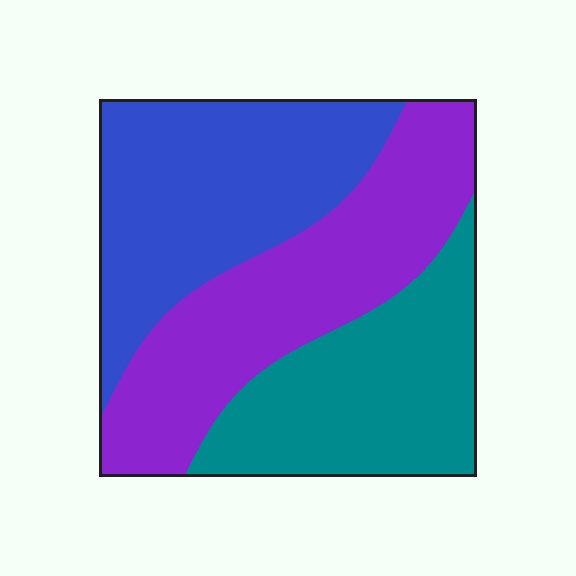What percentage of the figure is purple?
Purple covers roughly 35% of the figure.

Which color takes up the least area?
Teal, at roughly 30%.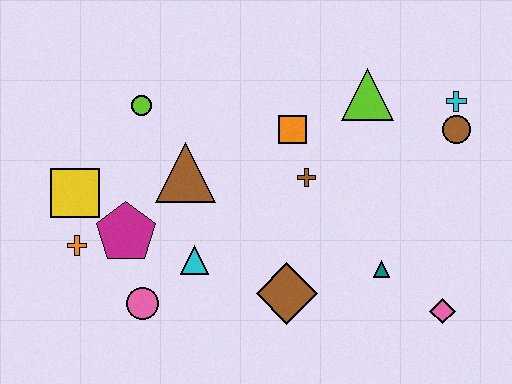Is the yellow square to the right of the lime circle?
No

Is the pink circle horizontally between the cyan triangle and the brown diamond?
No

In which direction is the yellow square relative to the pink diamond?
The yellow square is to the left of the pink diamond.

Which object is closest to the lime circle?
The brown triangle is closest to the lime circle.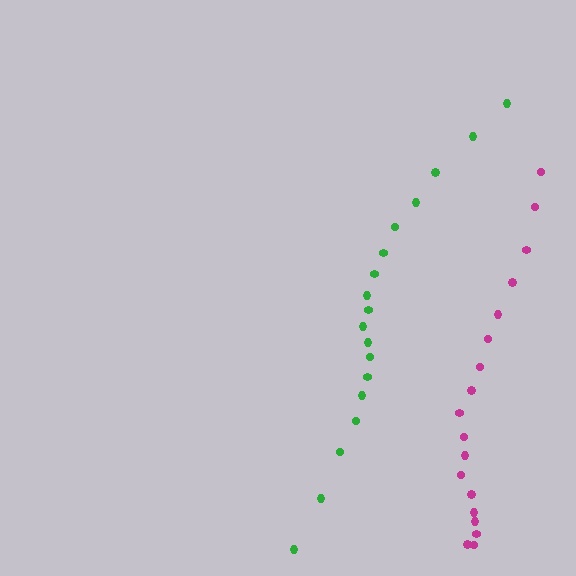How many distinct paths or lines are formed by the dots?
There are 2 distinct paths.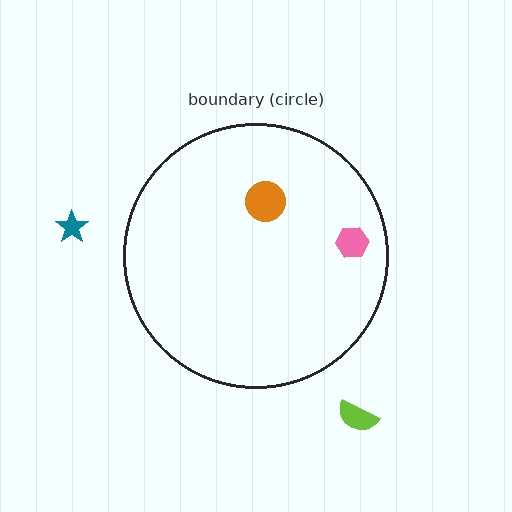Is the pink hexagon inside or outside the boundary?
Inside.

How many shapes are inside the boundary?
2 inside, 2 outside.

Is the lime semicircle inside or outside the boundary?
Outside.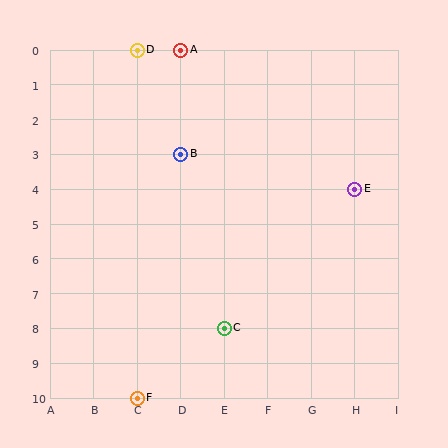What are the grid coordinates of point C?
Point C is at grid coordinates (E, 8).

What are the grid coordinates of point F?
Point F is at grid coordinates (C, 10).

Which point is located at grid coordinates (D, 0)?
Point A is at (D, 0).